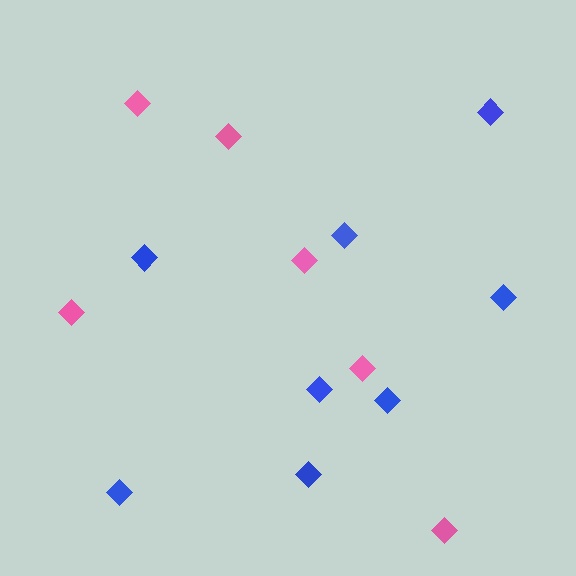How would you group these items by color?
There are 2 groups: one group of pink diamonds (6) and one group of blue diamonds (8).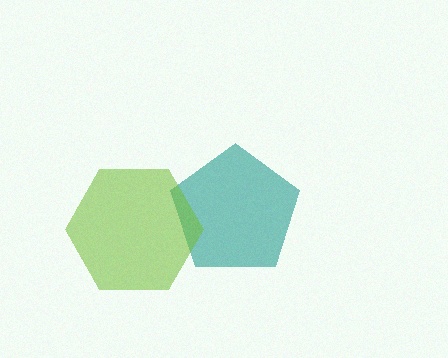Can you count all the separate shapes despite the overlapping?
Yes, there are 2 separate shapes.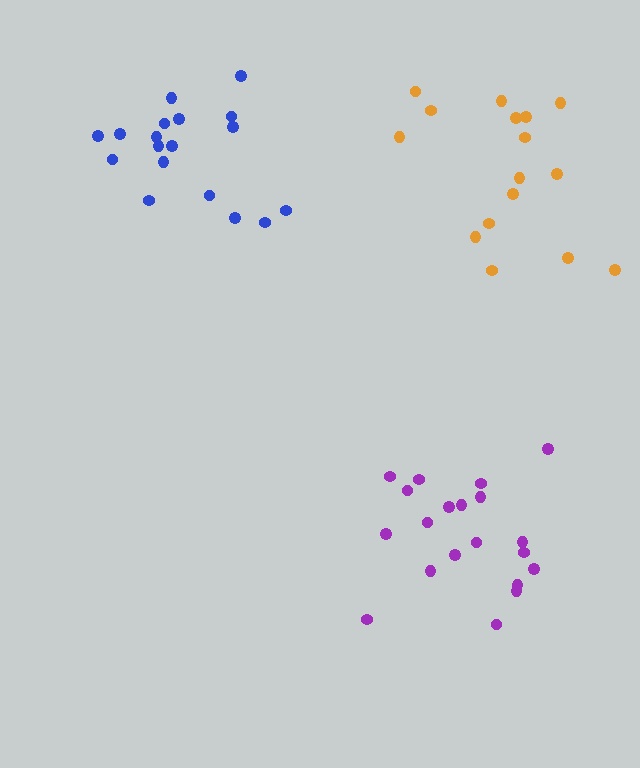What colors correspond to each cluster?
The clusters are colored: blue, orange, purple.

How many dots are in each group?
Group 1: 18 dots, Group 2: 16 dots, Group 3: 20 dots (54 total).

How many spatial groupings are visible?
There are 3 spatial groupings.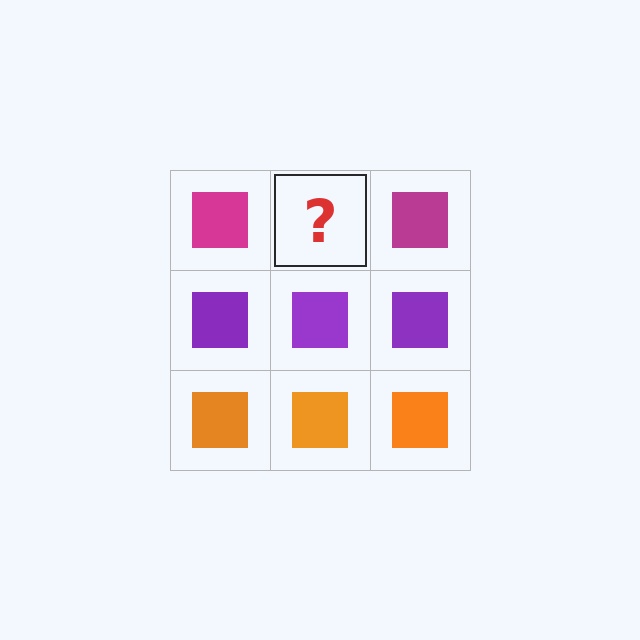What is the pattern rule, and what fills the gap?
The rule is that each row has a consistent color. The gap should be filled with a magenta square.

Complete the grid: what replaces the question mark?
The question mark should be replaced with a magenta square.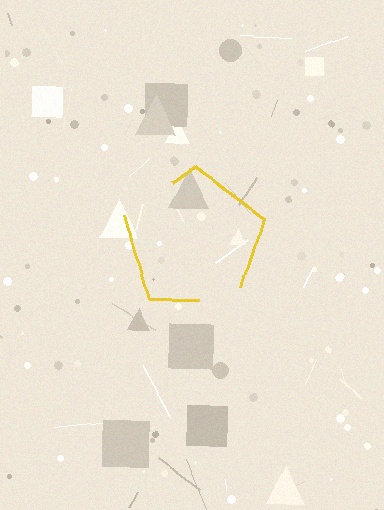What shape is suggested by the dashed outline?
The dashed outline suggests a pentagon.